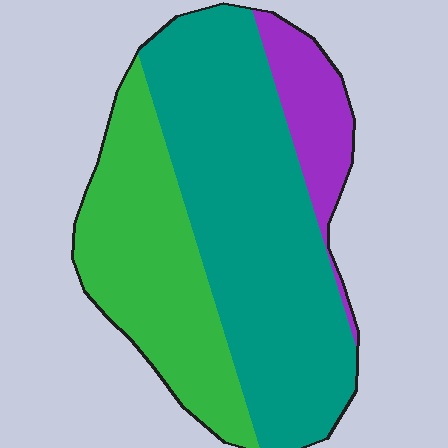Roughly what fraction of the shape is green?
Green takes up about one third (1/3) of the shape.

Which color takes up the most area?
Teal, at roughly 55%.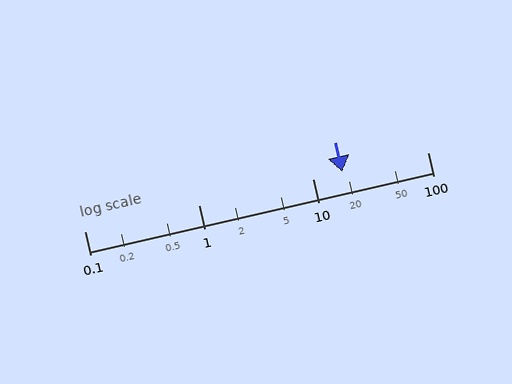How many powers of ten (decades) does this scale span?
The scale spans 3 decades, from 0.1 to 100.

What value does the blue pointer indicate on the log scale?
The pointer indicates approximately 18.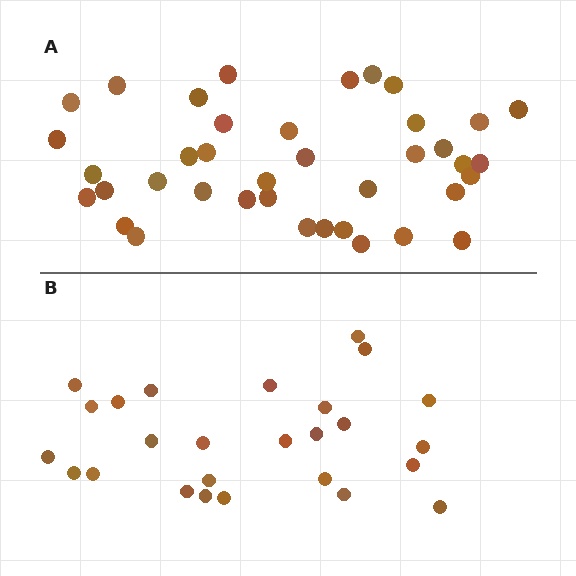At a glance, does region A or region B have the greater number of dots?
Region A (the top region) has more dots.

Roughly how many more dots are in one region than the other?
Region A has approximately 15 more dots than region B.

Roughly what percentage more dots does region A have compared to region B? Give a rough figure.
About 50% more.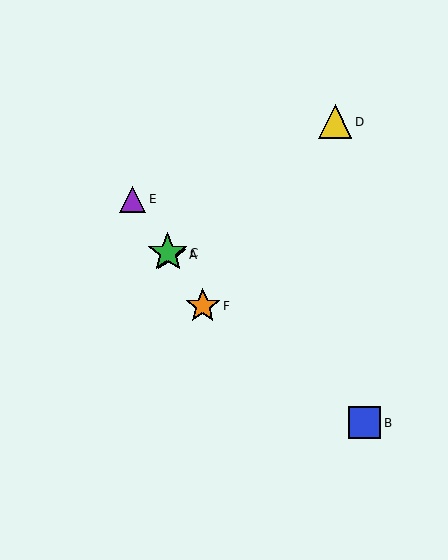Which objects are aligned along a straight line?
Objects A, C, E, F are aligned along a straight line.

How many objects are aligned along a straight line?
4 objects (A, C, E, F) are aligned along a straight line.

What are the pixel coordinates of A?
Object A is at (169, 255).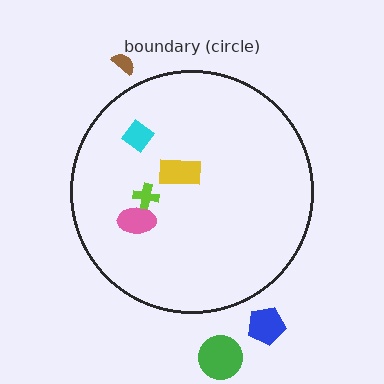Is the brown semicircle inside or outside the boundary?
Outside.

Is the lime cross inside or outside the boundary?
Inside.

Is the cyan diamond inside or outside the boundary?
Inside.